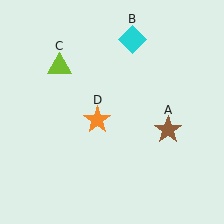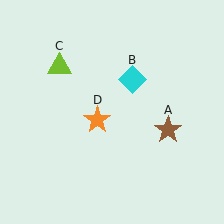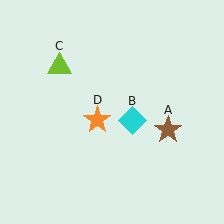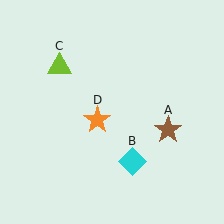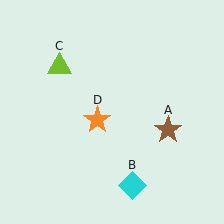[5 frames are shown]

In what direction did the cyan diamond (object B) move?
The cyan diamond (object B) moved down.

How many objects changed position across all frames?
1 object changed position: cyan diamond (object B).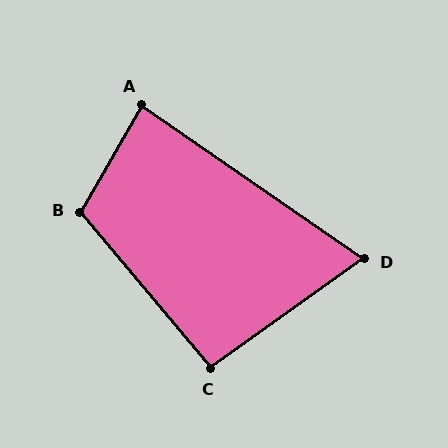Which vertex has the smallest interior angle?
D, at approximately 70 degrees.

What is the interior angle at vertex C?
Approximately 95 degrees (approximately right).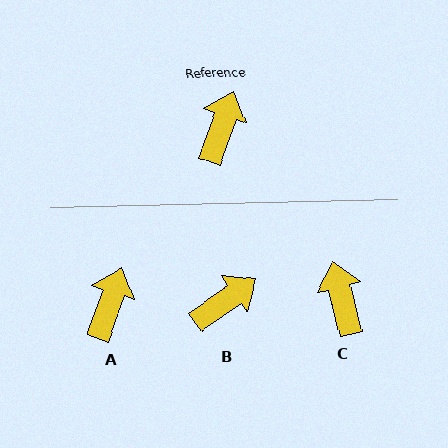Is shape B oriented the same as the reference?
No, it is off by about 35 degrees.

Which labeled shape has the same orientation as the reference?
A.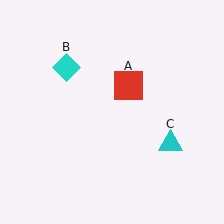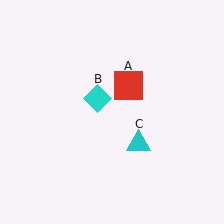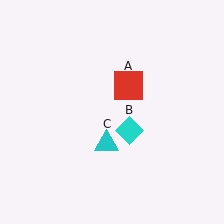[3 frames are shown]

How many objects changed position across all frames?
2 objects changed position: cyan diamond (object B), cyan triangle (object C).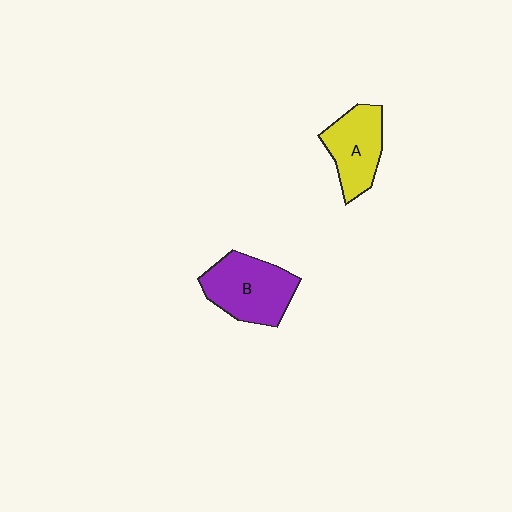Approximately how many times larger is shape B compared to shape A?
Approximately 1.2 times.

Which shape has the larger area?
Shape B (purple).